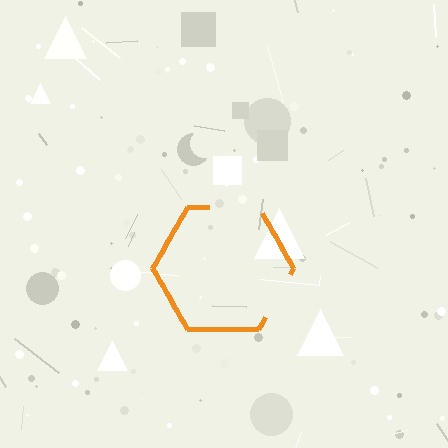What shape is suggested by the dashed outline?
The dashed outline suggests a hexagon.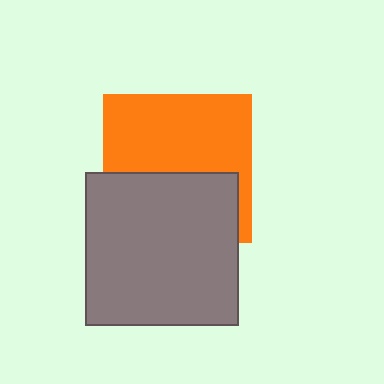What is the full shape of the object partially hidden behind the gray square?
The partially hidden object is an orange square.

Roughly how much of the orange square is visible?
About half of it is visible (roughly 56%).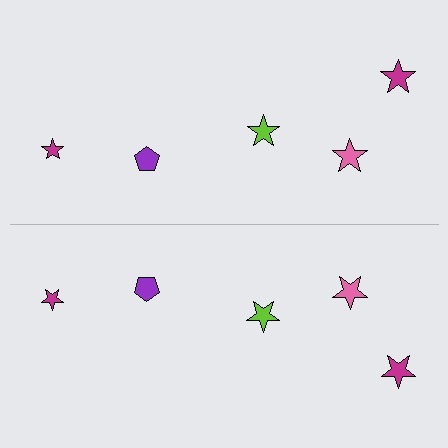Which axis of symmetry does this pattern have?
The pattern has a horizontal axis of symmetry running through the center of the image.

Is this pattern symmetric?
Yes, this pattern has bilateral (reflection) symmetry.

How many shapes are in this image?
There are 10 shapes in this image.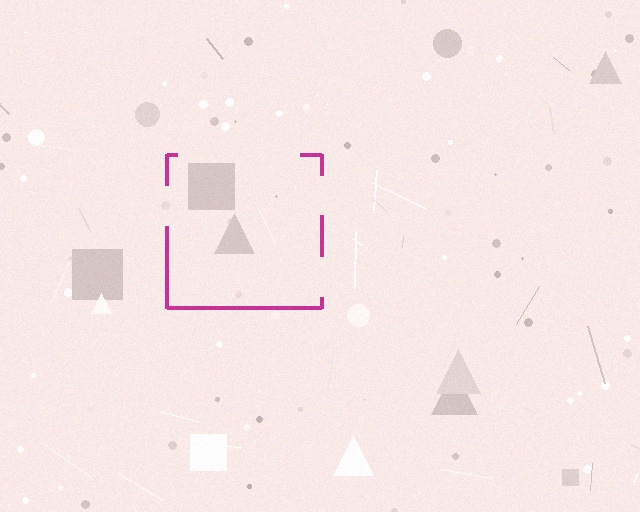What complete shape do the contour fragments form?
The contour fragments form a square.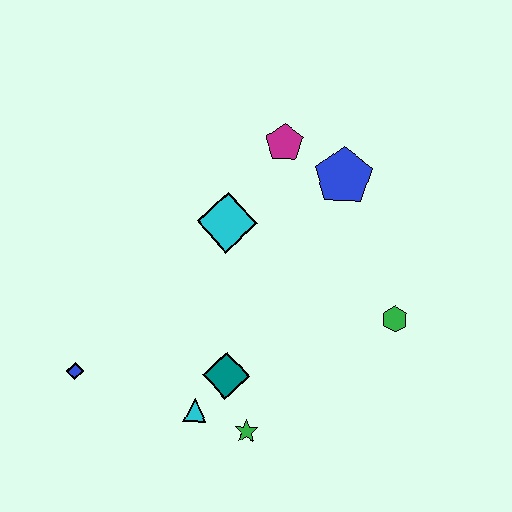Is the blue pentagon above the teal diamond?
Yes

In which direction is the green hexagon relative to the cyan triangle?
The green hexagon is to the right of the cyan triangle.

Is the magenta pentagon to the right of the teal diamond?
Yes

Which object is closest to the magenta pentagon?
The blue pentagon is closest to the magenta pentagon.